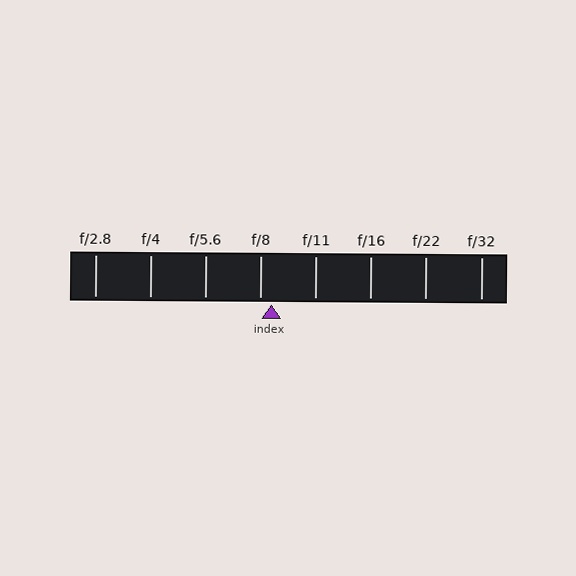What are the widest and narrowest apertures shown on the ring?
The widest aperture shown is f/2.8 and the narrowest is f/32.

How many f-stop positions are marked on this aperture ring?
There are 8 f-stop positions marked.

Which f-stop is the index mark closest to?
The index mark is closest to f/8.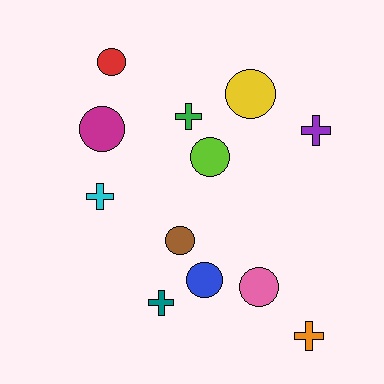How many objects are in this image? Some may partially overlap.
There are 12 objects.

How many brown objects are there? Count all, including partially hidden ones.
There is 1 brown object.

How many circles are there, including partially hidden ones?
There are 7 circles.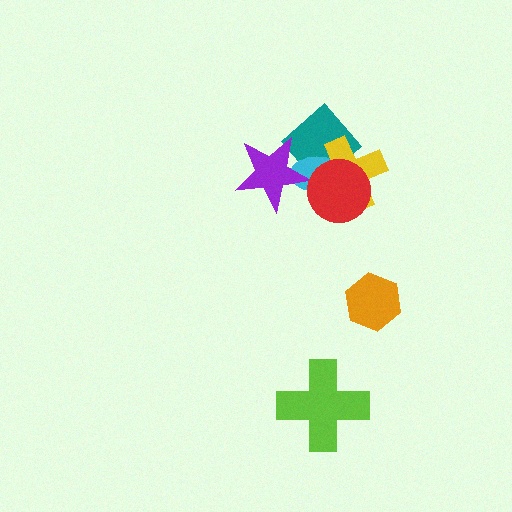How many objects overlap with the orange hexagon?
0 objects overlap with the orange hexagon.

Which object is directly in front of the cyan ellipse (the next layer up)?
The yellow cross is directly in front of the cyan ellipse.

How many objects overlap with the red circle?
3 objects overlap with the red circle.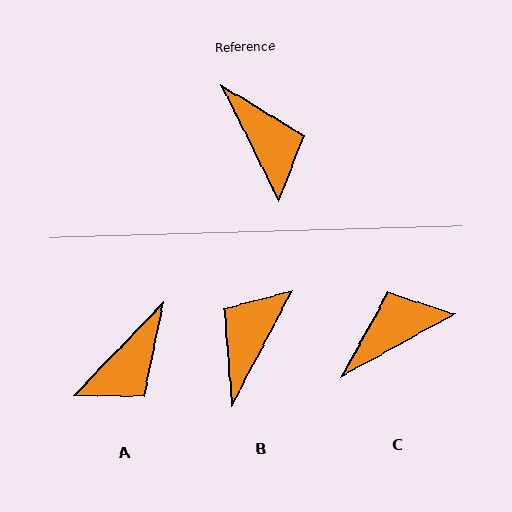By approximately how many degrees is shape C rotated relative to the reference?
Approximately 93 degrees counter-clockwise.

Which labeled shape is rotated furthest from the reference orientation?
B, about 126 degrees away.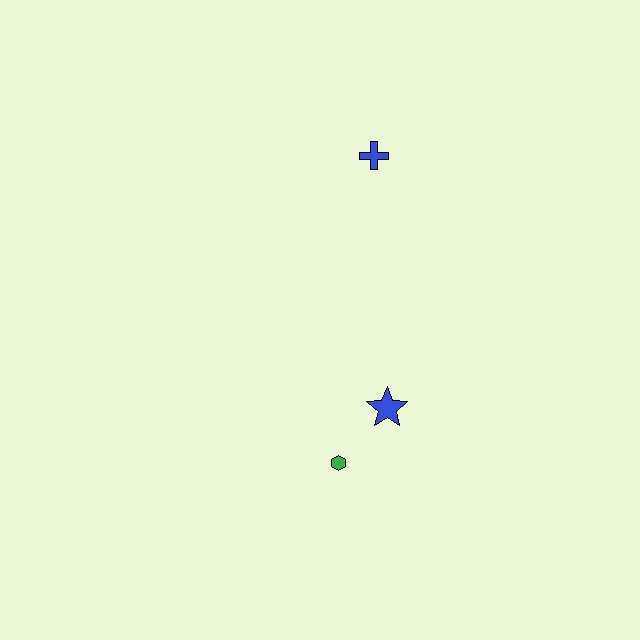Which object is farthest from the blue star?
The blue cross is farthest from the blue star.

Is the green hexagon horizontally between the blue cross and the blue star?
No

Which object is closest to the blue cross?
The blue star is closest to the blue cross.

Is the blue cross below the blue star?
No